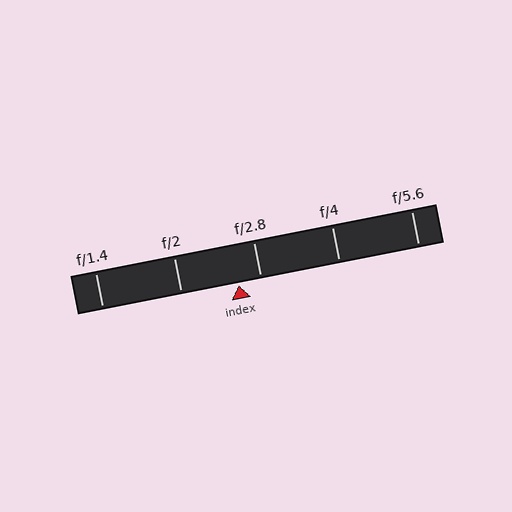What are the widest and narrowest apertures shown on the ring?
The widest aperture shown is f/1.4 and the narrowest is f/5.6.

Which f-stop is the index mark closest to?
The index mark is closest to f/2.8.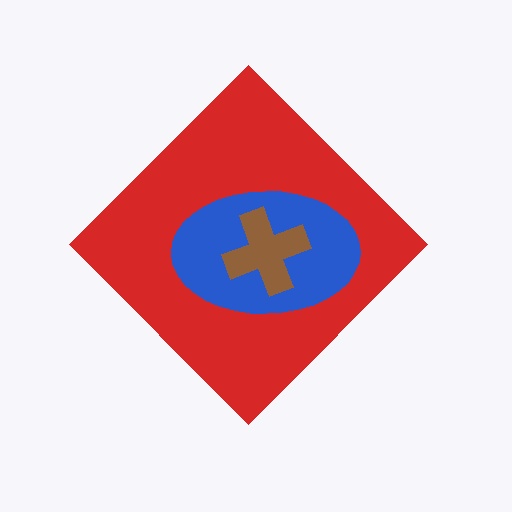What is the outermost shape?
The red diamond.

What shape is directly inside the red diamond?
The blue ellipse.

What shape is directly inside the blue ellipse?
The brown cross.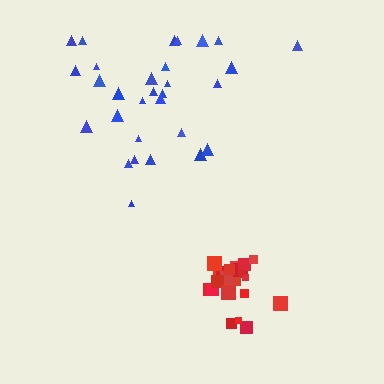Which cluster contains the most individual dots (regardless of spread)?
Blue (31).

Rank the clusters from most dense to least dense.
red, blue.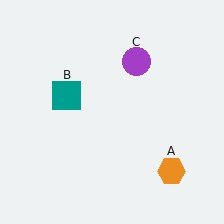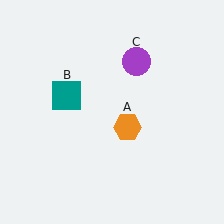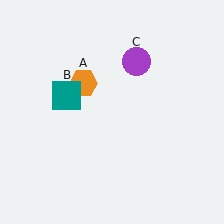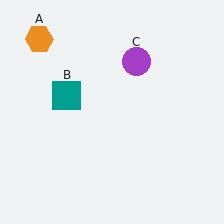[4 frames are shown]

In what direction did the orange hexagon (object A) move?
The orange hexagon (object A) moved up and to the left.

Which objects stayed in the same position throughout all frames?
Teal square (object B) and purple circle (object C) remained stationary.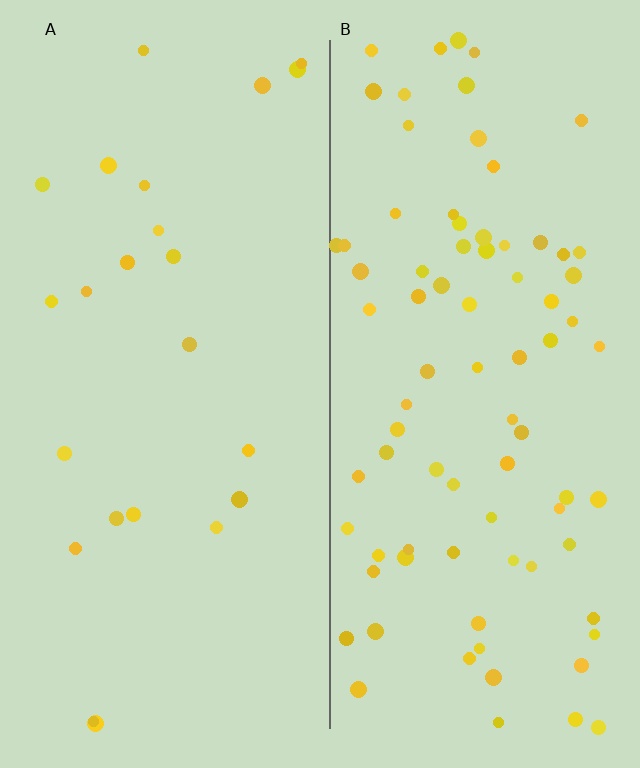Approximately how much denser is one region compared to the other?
Approximately 3.6× — region B over region A.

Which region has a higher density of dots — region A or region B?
B (the right).